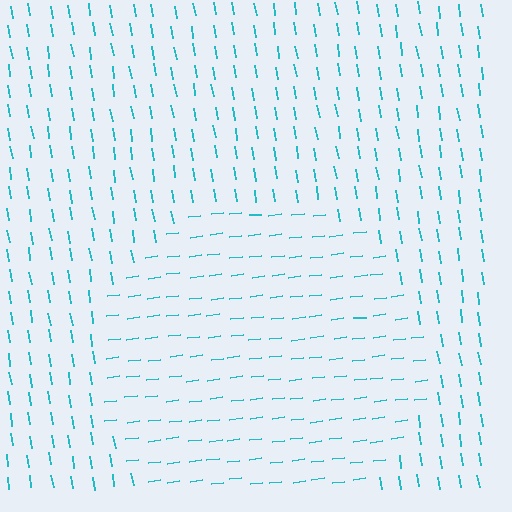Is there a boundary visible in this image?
Yes, there is a texture boundary formed by a change in line orientation.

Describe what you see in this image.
The image is filled with small cyan line segments. A circle region in the image has lines oriented differently from the surrounding lines, creating a visible texture boundary.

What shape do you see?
I see a circle.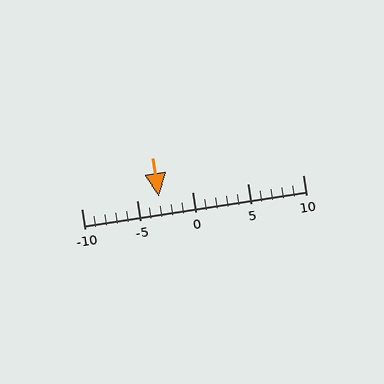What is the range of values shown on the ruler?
The ruler shows values from -10 to 10.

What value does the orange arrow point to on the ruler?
The orange arrow points to approximately -3.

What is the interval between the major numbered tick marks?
The major tick marks are spaced 5 units apart.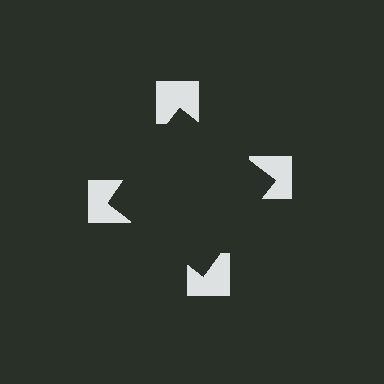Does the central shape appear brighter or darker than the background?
It typically appears slightly darker than the background, even though no actual brightness change is drawn.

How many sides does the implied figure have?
4 sides.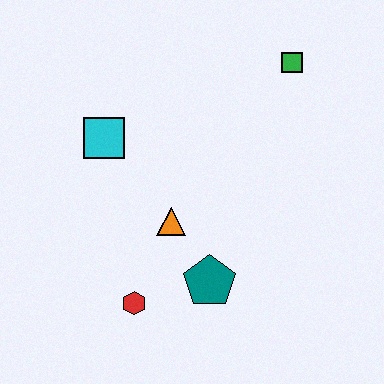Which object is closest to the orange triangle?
The teal pentagon is closest to the orange triangle.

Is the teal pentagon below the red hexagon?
No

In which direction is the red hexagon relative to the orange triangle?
The red hexagon is below the orange triangle.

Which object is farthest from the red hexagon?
The green square is farthest from the red hexagon.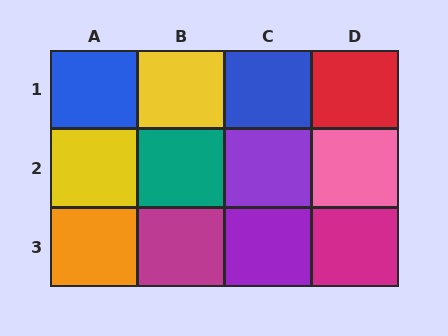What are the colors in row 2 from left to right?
Yellow, teal, purple, pink.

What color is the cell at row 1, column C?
Blue.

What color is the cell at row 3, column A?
Orange.